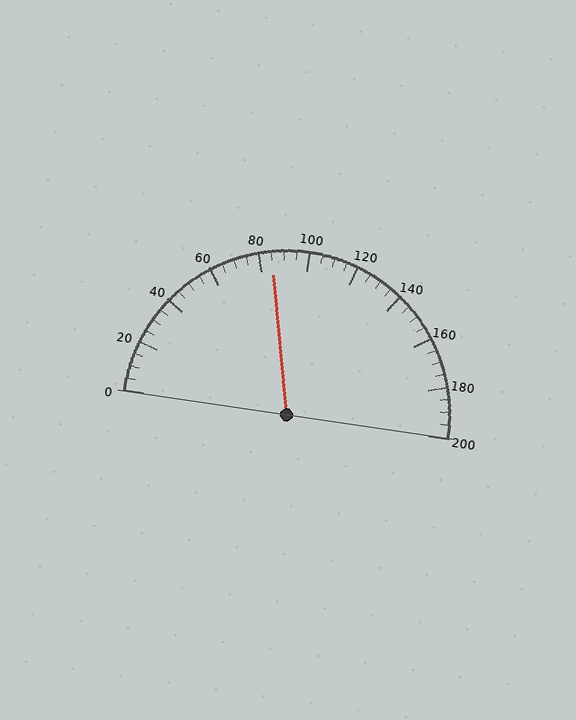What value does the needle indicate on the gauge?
The needle indicates approximately 85.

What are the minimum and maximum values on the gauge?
The gauge ranges from 0 to 200.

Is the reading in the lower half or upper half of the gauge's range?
The reading is in the lower half of the range (0 to 200).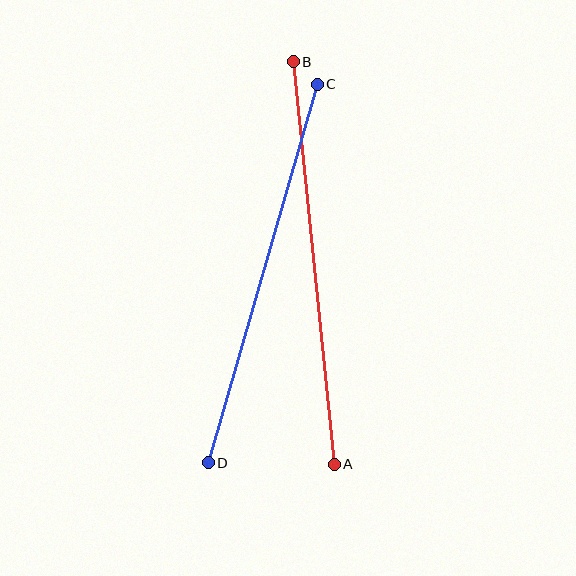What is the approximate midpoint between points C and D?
The midpoint is at approximately (263, 273) pixels.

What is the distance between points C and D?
The distance is approximately 394 pixels.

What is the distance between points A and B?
The distance is approximately 405 pixels.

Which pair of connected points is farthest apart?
Points A and B are farthest apart.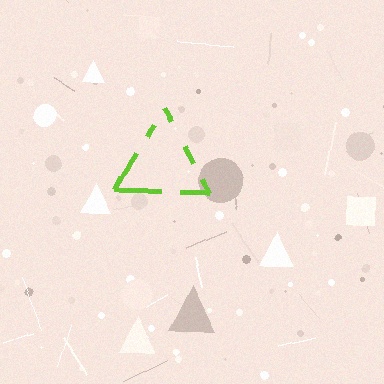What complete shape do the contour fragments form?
The contour fragments form a triangle.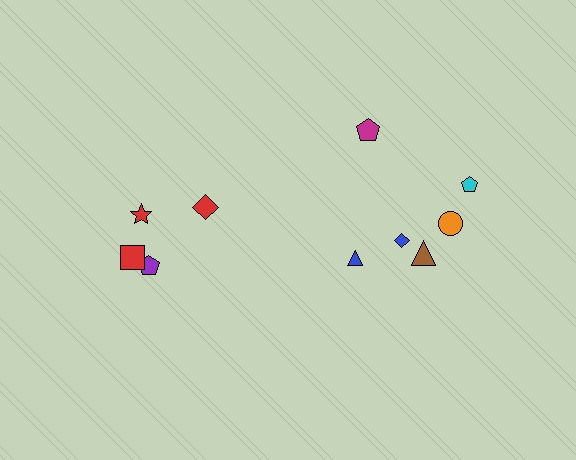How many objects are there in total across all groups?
There are 10 objects.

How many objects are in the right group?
There are 6 objects.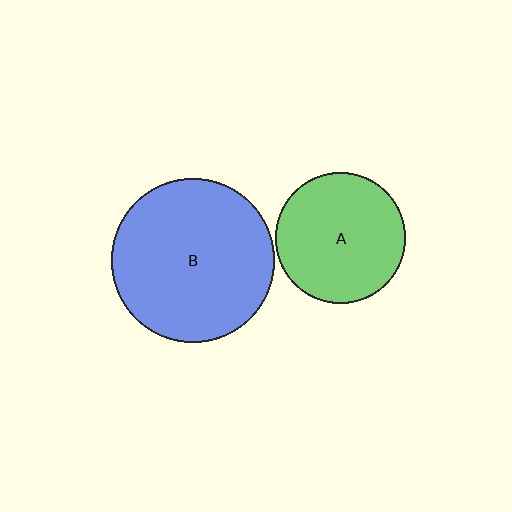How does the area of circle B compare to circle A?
Approximately 1.6 times.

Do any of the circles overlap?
No, none of the circles overlap.